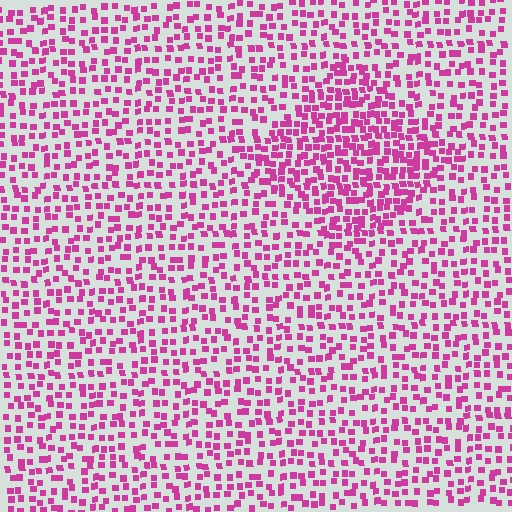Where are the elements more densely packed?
The elements are more densely packed inside the diamond boundary.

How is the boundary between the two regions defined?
The boundary is defined by a change in element density (approximately 1.7x ratio). All elements are the same color, size, and shape.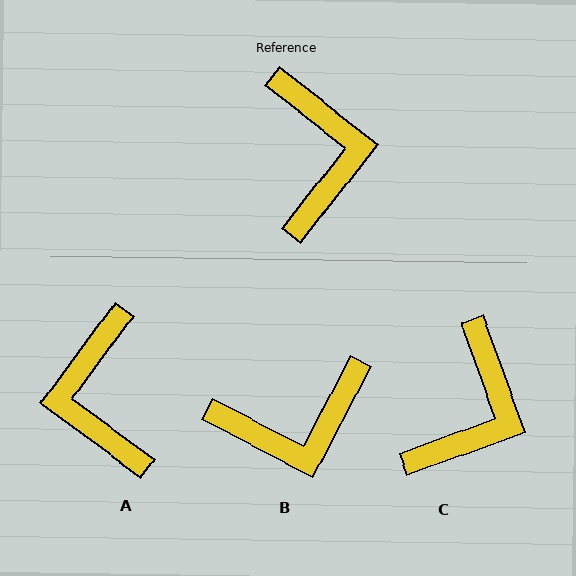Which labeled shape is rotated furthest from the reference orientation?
A, about 178 degrees away.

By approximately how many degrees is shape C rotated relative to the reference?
Approximately 32 degrees clockwise.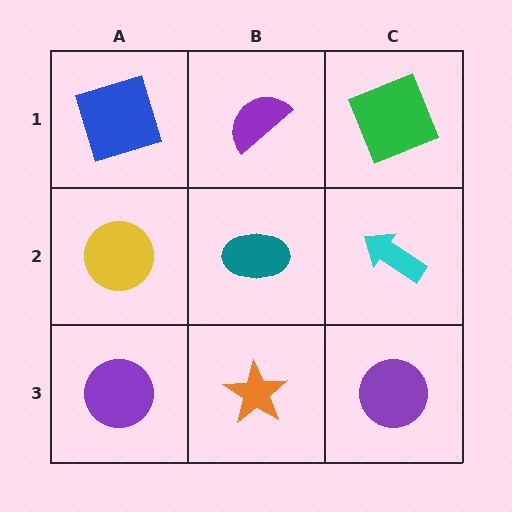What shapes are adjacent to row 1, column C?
A cyan arrow (row 2, column C), a purple semicircle (row 1, column B).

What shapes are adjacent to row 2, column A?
A blue square (row 1, column A), a purple circle (row 3, column A), a teal ellipse (row 2, column B).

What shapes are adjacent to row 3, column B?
A teal ellipse (row 2, column B), a purple circle (row 3, column A), a purple circle (row 3, column C).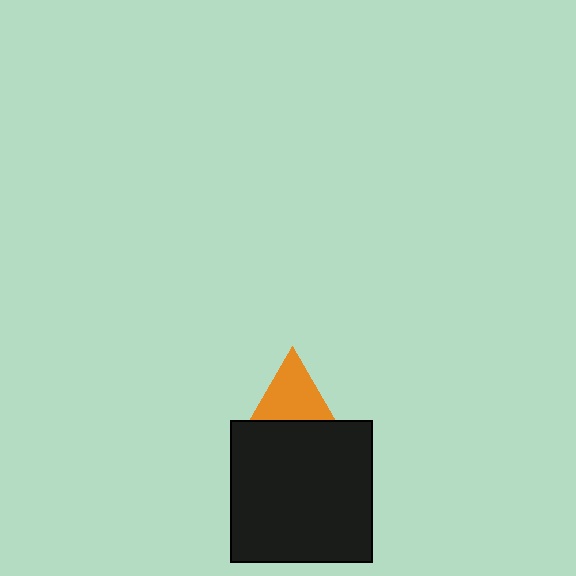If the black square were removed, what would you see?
You would see the complete orange triangle.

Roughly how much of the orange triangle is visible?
About half of it is visible (roughly 65%).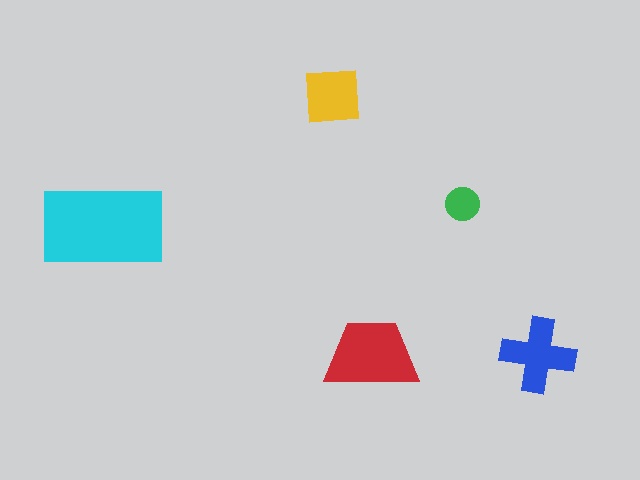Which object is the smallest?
The green circle.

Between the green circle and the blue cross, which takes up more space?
The blue cross.